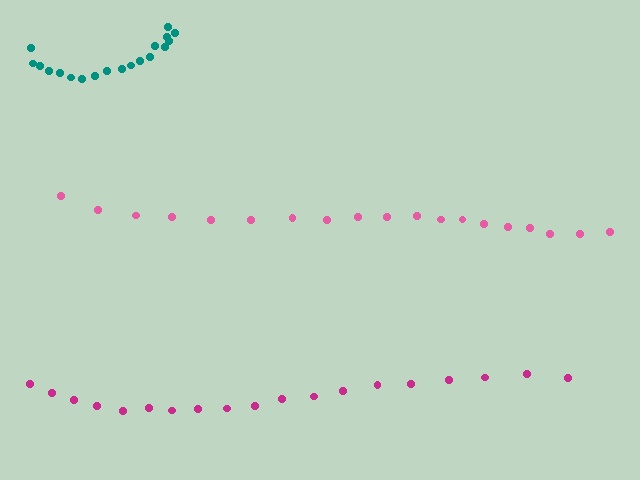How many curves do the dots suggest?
There are 3 distinct paths.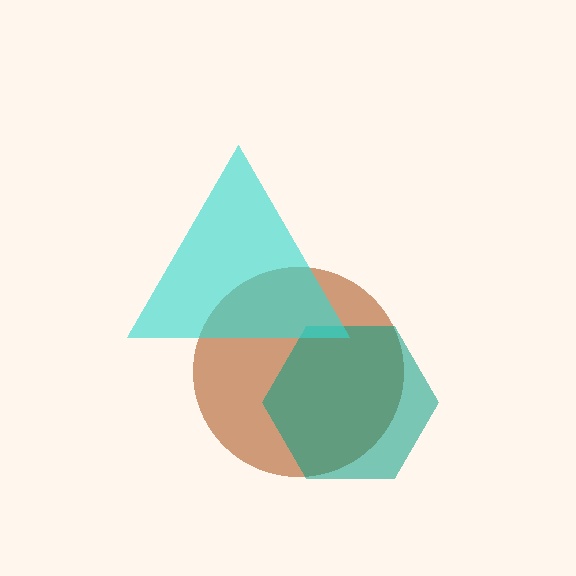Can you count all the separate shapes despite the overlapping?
Yes, there are 3 separate shapes.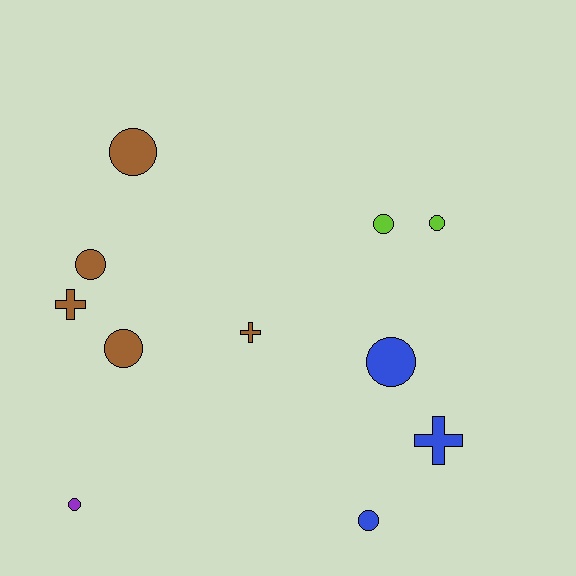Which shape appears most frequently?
Circle, with 8 objects.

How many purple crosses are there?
There are no purple crosses.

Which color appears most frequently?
Brown, with 5 objects.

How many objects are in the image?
There are 11 objects.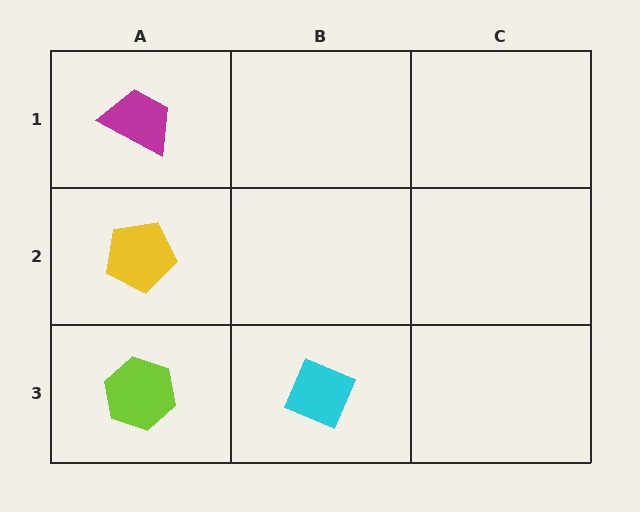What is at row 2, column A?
A yellow pentagon.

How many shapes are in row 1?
1 shape.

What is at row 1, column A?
A magenta trapezoid.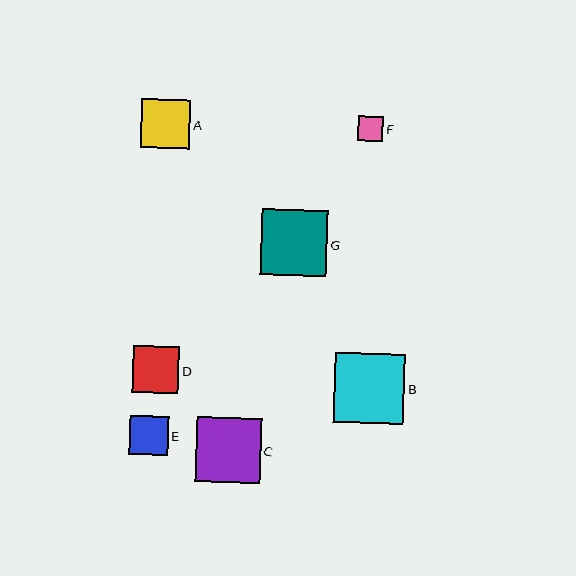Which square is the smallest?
Square F is the smallest with a size of approximately 26 pixels.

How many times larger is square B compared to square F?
Square B is approximately 2.7 times the size of square F.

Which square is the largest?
Square B is the largest with a size of approximately 70 pixels.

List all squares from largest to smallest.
From largest to smallest: B, G, C, A, D, E, F.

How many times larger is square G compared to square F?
Square G is approximately 2.6 times the size of square F.